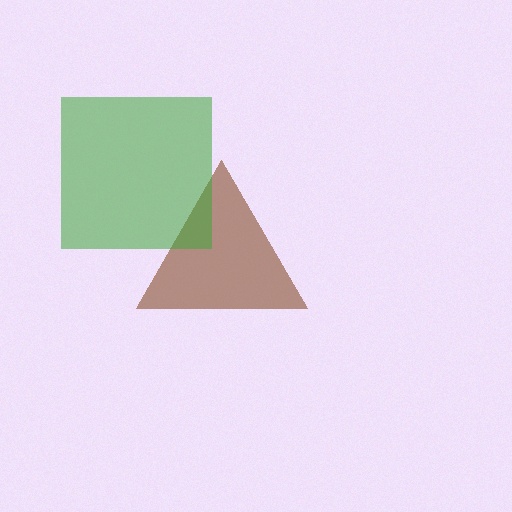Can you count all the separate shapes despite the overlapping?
Yes, there are 2 separate shapes.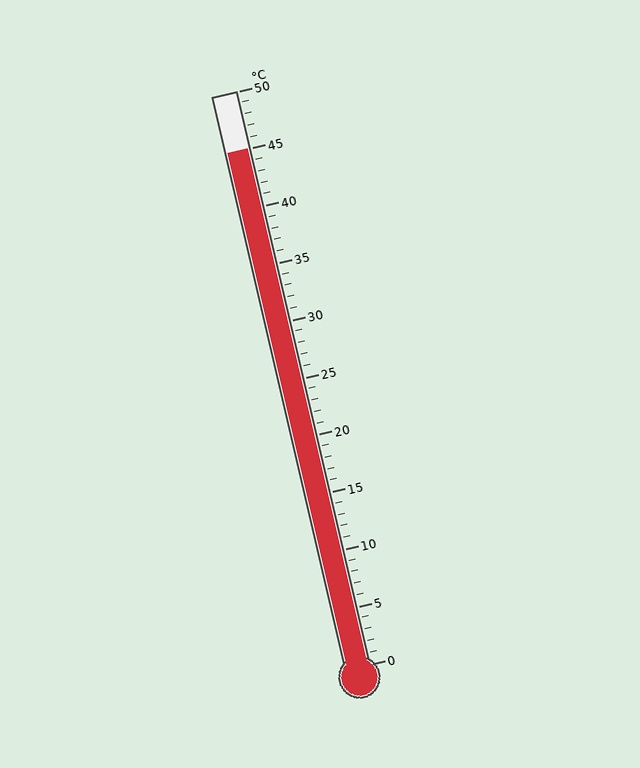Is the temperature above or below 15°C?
The temperature is above 15°C.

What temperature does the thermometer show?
The thermometer shows approximately 45°C.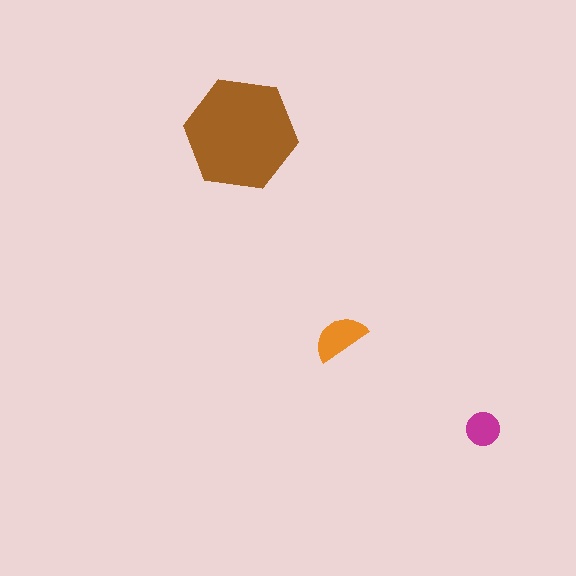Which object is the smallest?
The magenta circle.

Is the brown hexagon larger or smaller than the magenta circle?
Larger.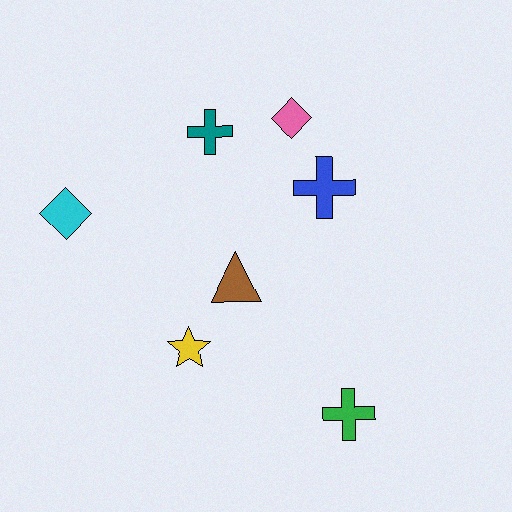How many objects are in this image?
There are 7 objects.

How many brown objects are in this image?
There is 1 brown object.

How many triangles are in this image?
There is 1 triangle.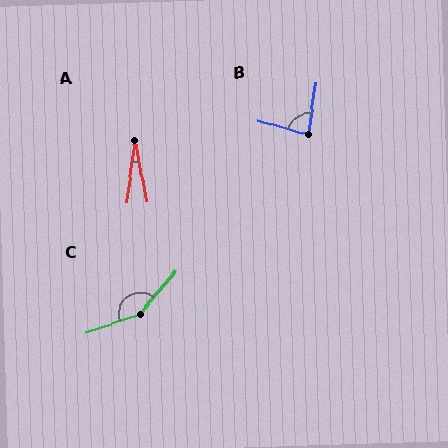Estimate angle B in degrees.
Approximately 82 degrees.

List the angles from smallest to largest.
A (18°), B (82°), C (150°).